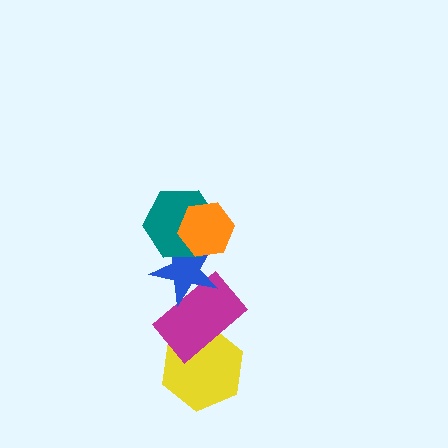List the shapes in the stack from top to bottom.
From top to bottom: the orange hexagon, the teal hexagon, the blue star, the magenta rectangle, the yellow hexagon.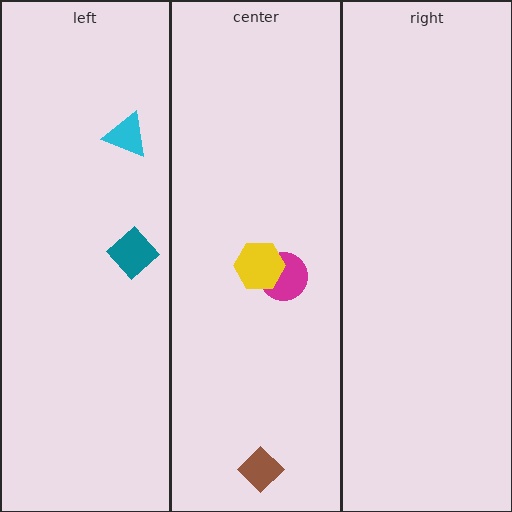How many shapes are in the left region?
2.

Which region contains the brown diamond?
The center region.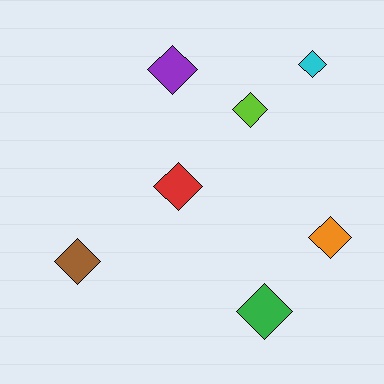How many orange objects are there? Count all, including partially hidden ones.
There is 1 orange object.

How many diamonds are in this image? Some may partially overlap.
There are 7 diamonds.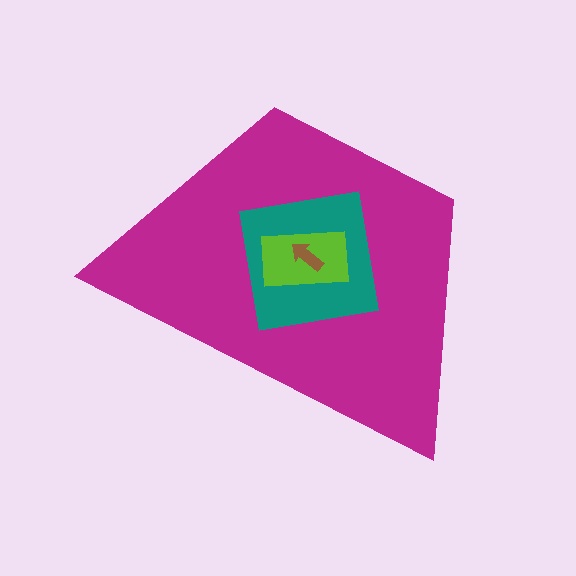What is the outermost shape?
The magenta trapezoid.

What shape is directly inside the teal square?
The lime rectangle.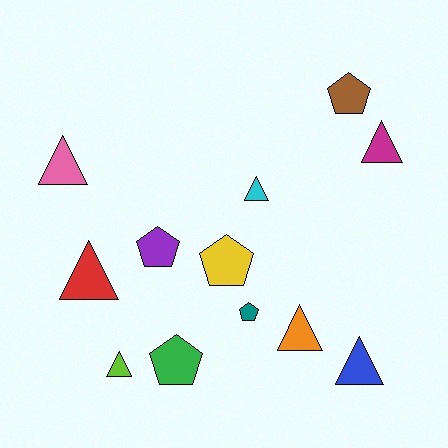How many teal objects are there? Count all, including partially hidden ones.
There is 1 teal object.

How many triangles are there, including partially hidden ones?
There are 7 triangles.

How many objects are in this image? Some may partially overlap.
There are 12 objects.